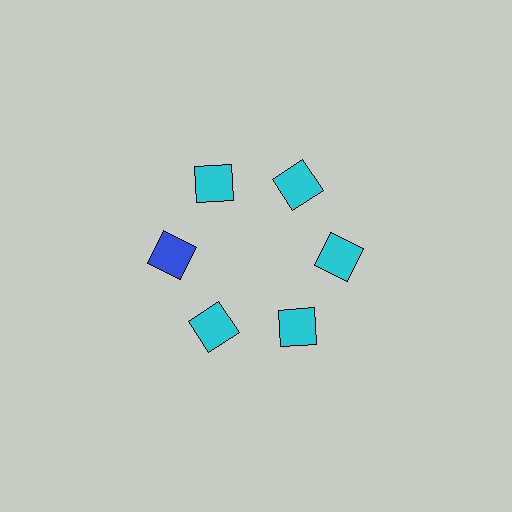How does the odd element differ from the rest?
It has a different color: blue instead of cyan.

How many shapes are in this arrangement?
There are 6 shapes arranged in a ring pattern.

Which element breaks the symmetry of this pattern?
The blue square at roughly the 9 o'clock position breaks the symmetry. All other shapes are cyan squares.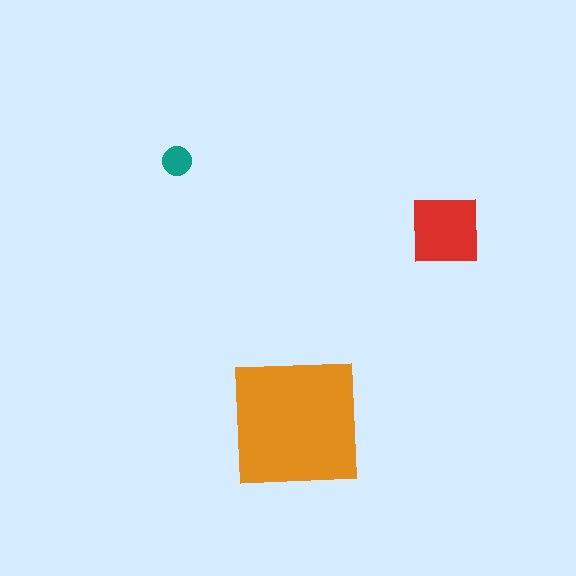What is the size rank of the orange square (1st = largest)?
1st.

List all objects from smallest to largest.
The teal circle, the red square, the orange square.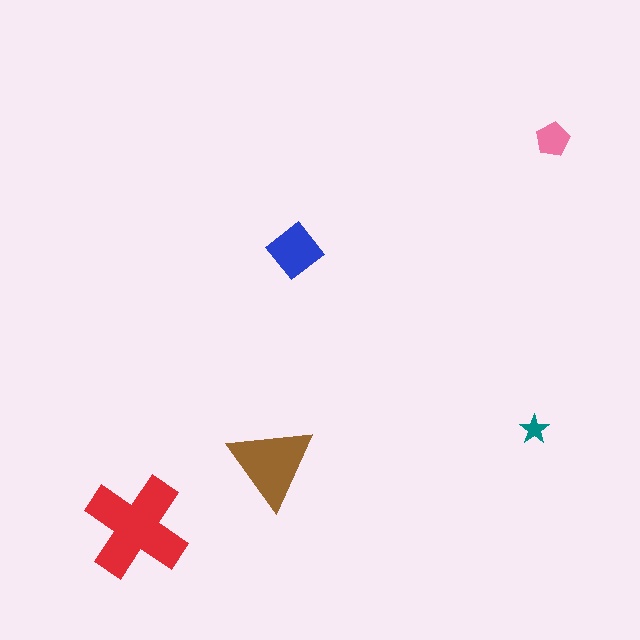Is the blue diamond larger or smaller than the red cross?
Smaller.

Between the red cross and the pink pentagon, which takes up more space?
The red cross.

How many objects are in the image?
There are 5 objects in the image.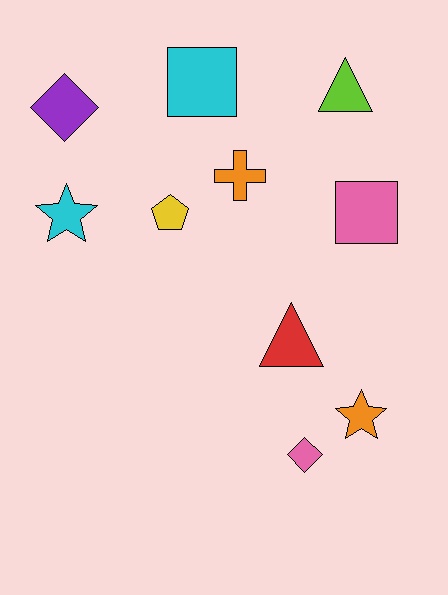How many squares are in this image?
There are 2 squares.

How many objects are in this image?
There are 10 objects.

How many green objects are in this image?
There are no green objects.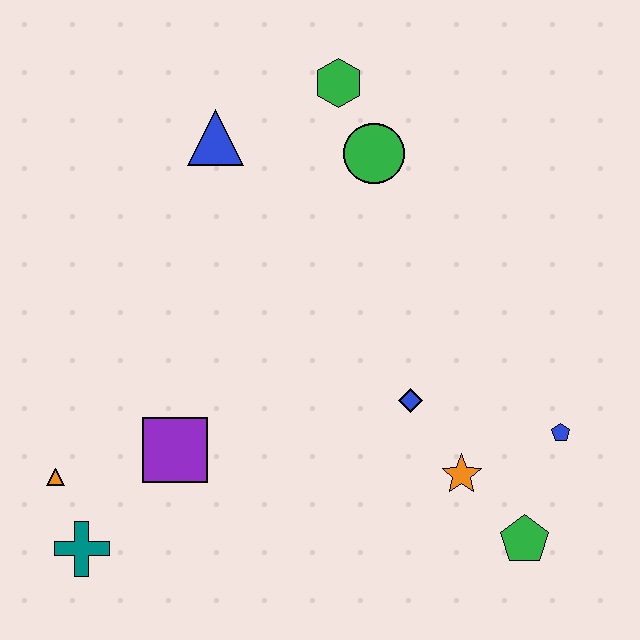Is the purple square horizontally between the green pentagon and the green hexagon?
No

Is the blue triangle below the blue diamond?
No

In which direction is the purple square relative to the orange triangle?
The purple square is to the right of the orange triangle.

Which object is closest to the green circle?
The green hexagon is closest to the green circle.